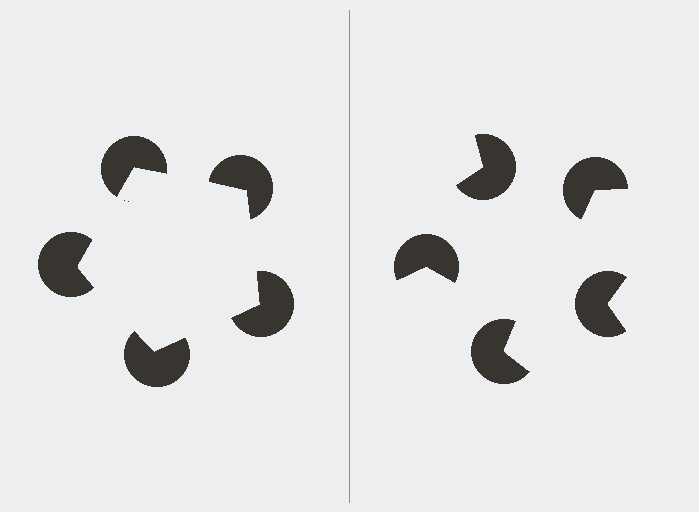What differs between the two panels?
The pac-man discs are positioned identically on both sides; only the wedge orientations differ. On the left they align to a pentagon; on the right they are misaligned.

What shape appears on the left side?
An illusory pentagon.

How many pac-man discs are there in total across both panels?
10 — 5 on each side.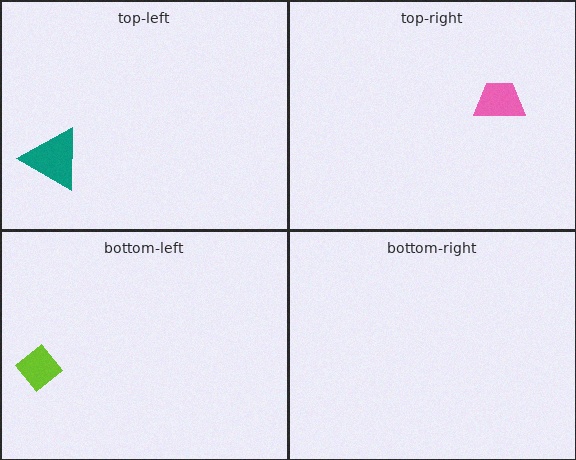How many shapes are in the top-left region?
1.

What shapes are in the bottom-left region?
The lime diamond.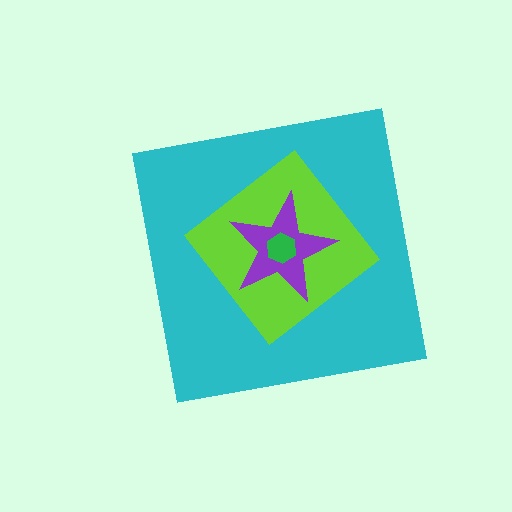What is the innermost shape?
The green hexagon.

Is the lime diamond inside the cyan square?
Yes.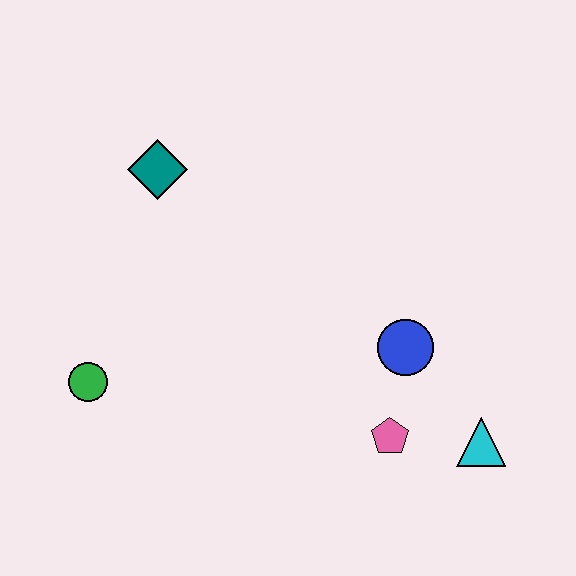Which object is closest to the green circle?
The teal diamond is closest to the green circle.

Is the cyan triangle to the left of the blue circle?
No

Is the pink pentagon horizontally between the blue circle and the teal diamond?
Yes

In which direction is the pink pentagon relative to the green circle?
The pink pentagon is to the right of the green circle.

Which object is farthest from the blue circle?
The green circle is farthest from the blue circle.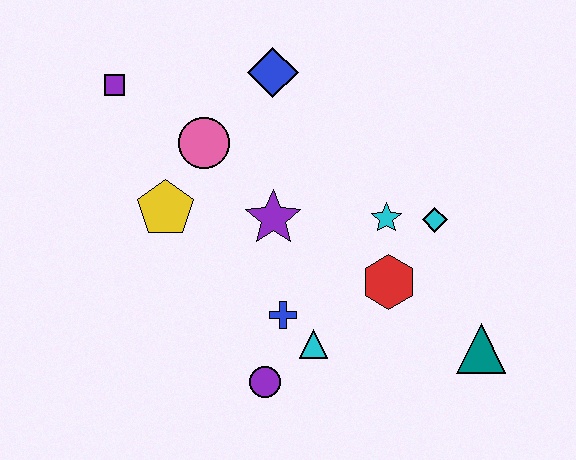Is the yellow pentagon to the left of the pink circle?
Yes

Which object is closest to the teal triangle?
The red hexagon is closest to the teal triangle.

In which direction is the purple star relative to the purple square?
The purple star is to the right of the purple square.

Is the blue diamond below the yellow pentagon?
No